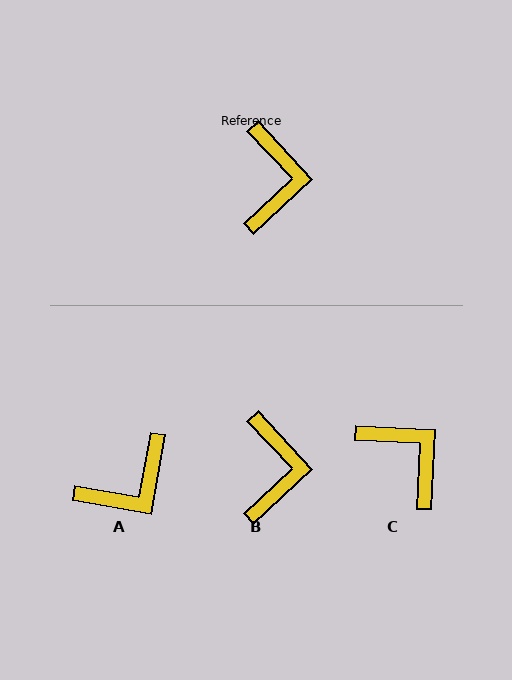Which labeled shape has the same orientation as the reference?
B.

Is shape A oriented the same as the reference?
No, it is off by about 53 degrees.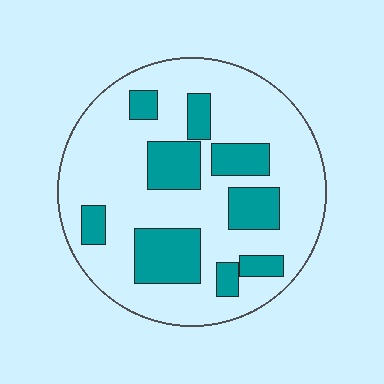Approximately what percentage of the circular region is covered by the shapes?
Approximately 25%.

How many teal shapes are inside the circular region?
9.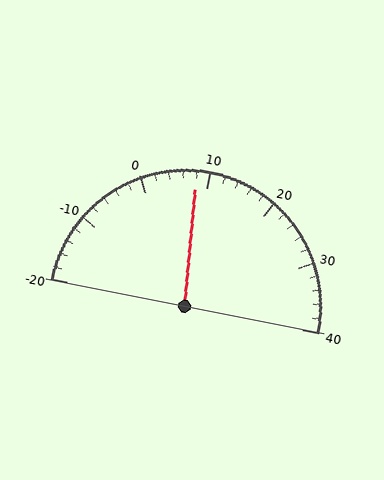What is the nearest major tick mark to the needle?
The nearest major tick mark is 10.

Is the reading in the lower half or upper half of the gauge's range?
The reading is in the lower half of the range (-20 to 40).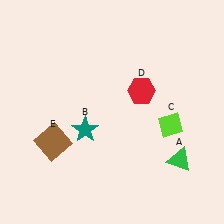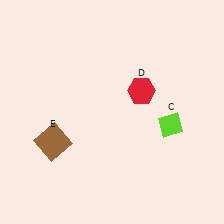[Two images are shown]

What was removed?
The green triangle (A), the teal star (B) were removed in Image 2.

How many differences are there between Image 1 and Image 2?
There are 2 differences between the two images.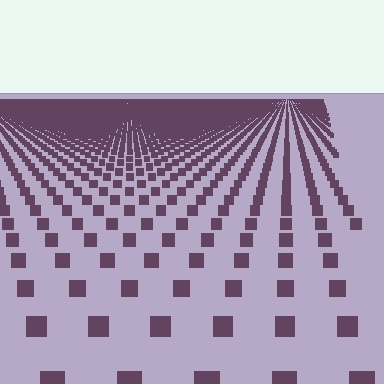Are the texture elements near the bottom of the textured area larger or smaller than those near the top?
Larger. Near the bottom, elements are closer to the viewer and appear at a bigger on-screen size.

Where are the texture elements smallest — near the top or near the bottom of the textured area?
Near the top.